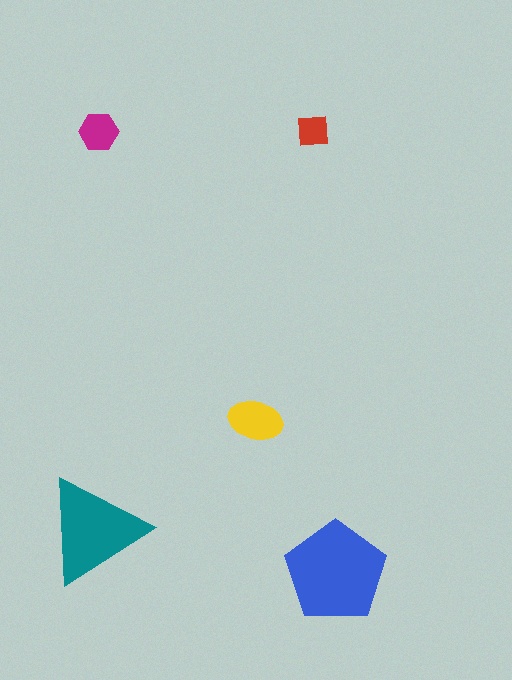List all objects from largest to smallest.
The blue pentagon, the teal triangle, the yellow ellipse, the magenta hexagon, the red square.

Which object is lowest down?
The blue pentagon is bottommost.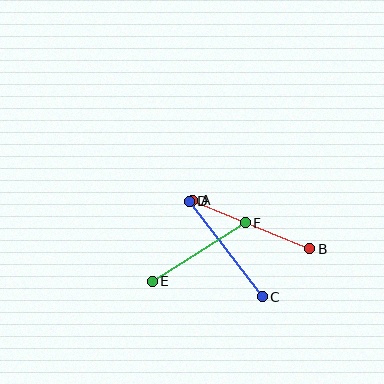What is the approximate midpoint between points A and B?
The midpoint is at approximately (251, 225) pixels.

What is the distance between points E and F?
The distance is approximately 110 pixels.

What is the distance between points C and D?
The distance is approximately 120 pixels.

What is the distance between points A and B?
The distance is approximately 127 pixels.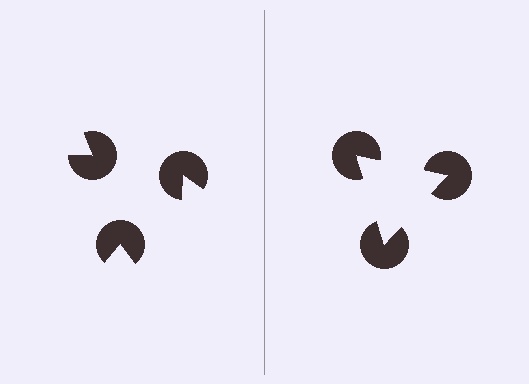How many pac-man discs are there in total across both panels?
6 — 3 on each side.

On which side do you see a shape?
An illusory triangle appears on the right side. On the left side the wedge cuts are rotated, so no coherent shape forms.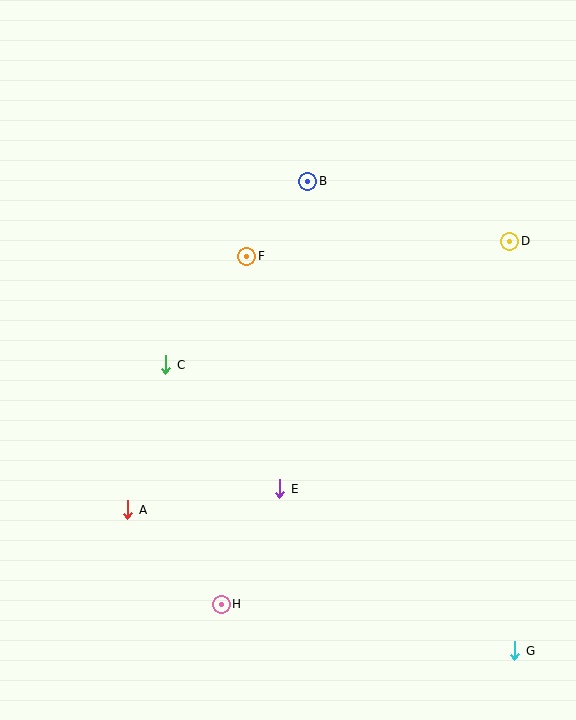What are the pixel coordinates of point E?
Point E is at (280, 489).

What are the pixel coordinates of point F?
Point F is at (247, 256).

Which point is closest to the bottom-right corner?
Point G is closest to the bottom-right corner.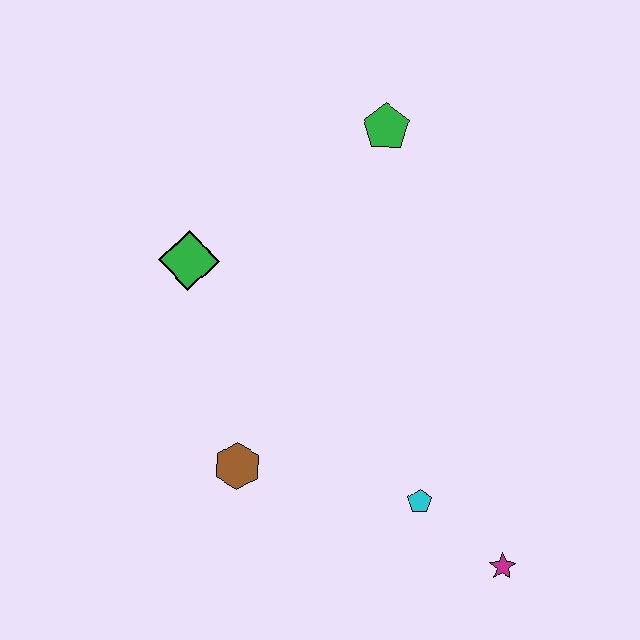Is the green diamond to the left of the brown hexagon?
Yes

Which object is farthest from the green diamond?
The magenta star is farthest from the green diamond.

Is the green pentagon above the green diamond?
Yes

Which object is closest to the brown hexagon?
The cyan pentagon is closest to the brown hexagon.